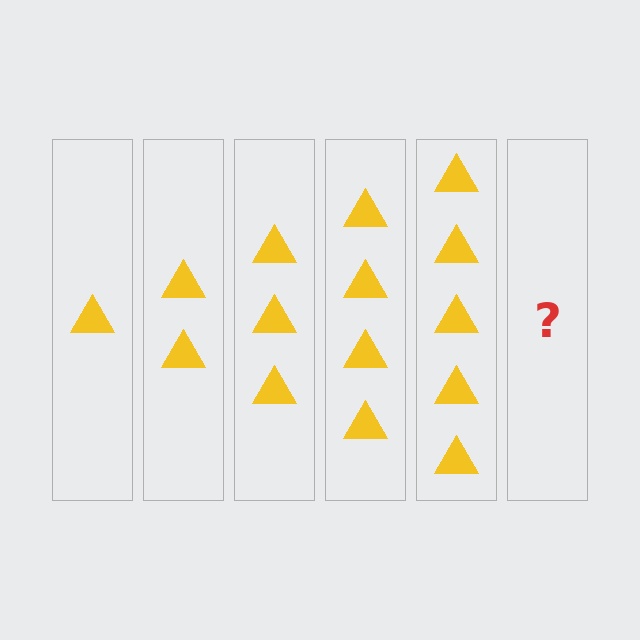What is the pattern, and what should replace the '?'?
The pattern is that each step adds one more triangle. The '?' should be 6 triangles.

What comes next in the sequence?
The next element should be 6 triangles.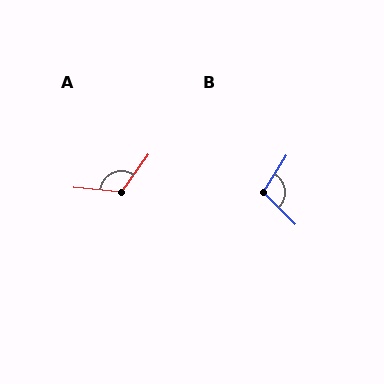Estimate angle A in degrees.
Approximately 119 degrees.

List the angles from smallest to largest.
B (104°), A (119°).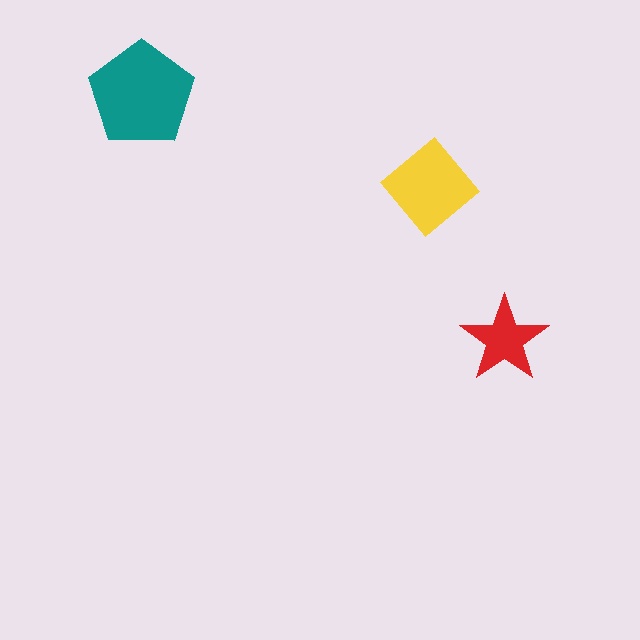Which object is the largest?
The teal pentagon.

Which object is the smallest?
The red star.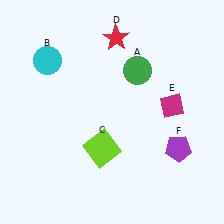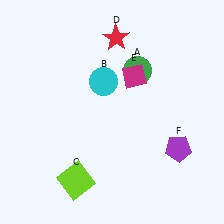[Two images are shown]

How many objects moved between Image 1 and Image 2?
3 objects moved between the two images.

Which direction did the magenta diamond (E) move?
The magenta diamond (E) moved left.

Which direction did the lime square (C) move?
The lime square (C) moved down.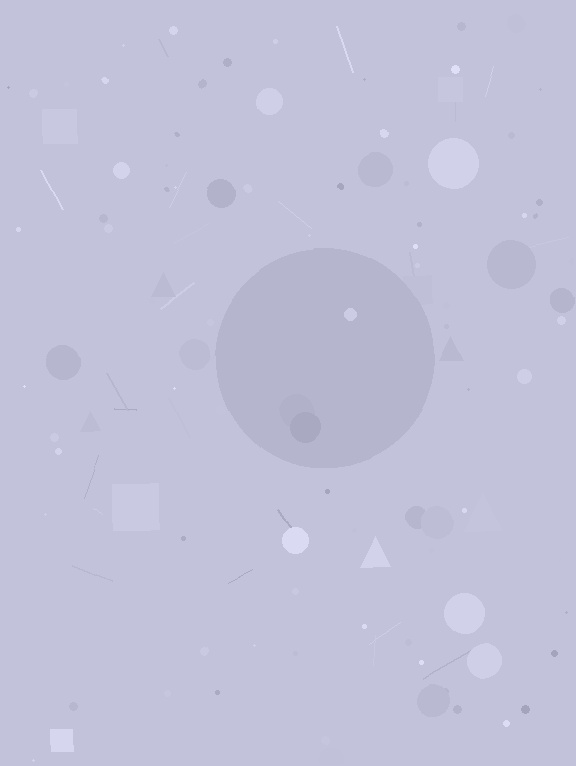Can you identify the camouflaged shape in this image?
The camouflaged shape is a circle.